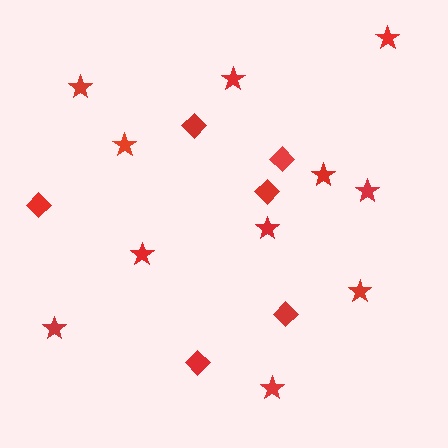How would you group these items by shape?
There are 2 groups: one group of stars (11) and one group of diamonds (6).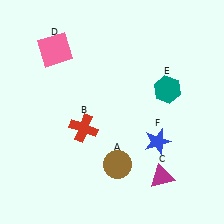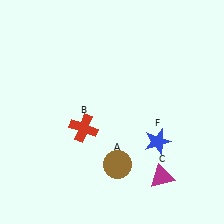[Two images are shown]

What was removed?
The teal hexagon (E), the pink square (D) were removed in Image 2.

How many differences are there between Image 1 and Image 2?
There are 2 differences between the two images.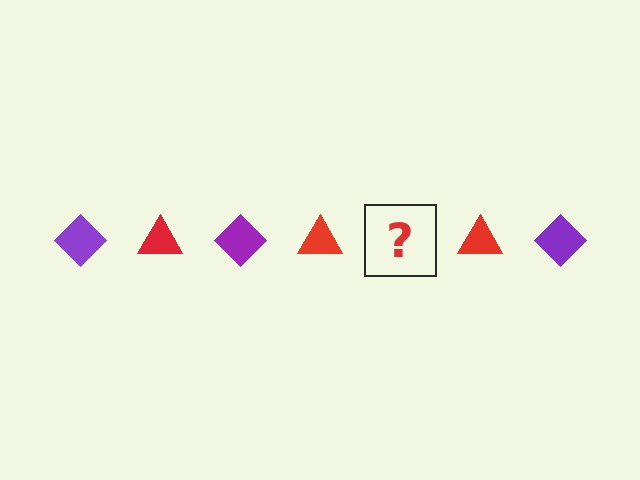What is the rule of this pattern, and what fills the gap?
The rule is that the pattern alternates between purple diamond and red triangle. The gap should be filled with a purple diamond.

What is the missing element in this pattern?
The missing element is a purple diamond.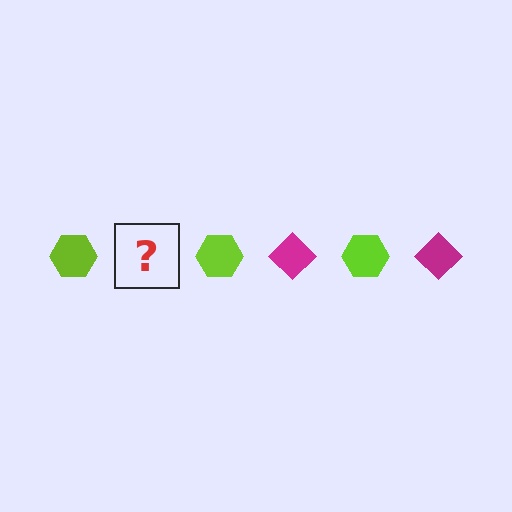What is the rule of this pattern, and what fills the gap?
The rule is that the pattern alternates between lime hexagon and magenta diamond. The gap should be filled with a magenta diamond.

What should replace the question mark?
The question mark should be replaced with a magenta diamond.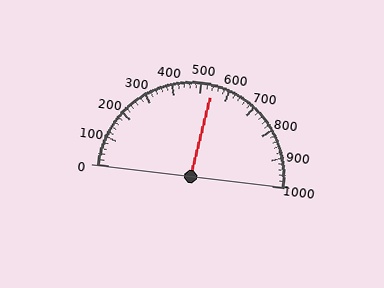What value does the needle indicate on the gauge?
The needle indicates approximately 540.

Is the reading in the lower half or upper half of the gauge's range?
The reading is in the upper half of the range (0 to 1000).